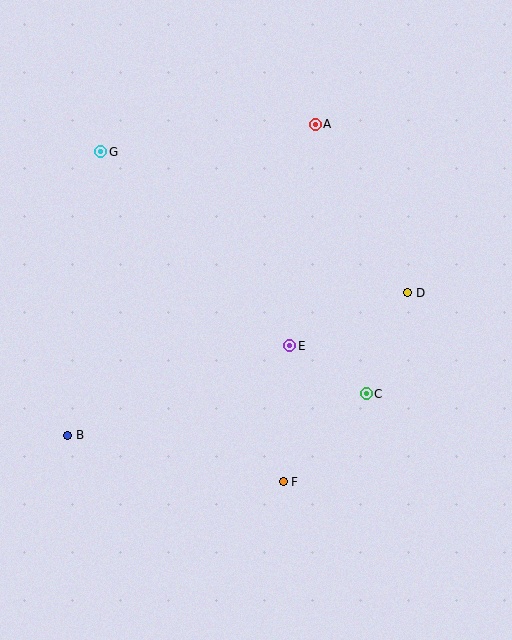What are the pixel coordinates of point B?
Point B is at (68, 435).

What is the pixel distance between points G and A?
The distance between G and A is 216 pixels.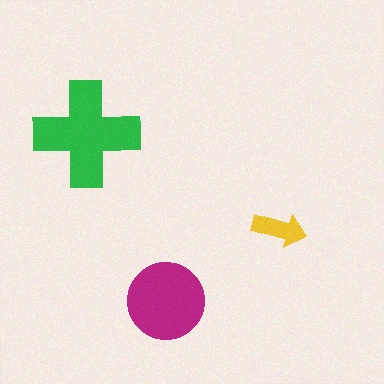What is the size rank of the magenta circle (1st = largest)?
2nd.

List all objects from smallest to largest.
The yellow arrow, the magenta circle, the green cross.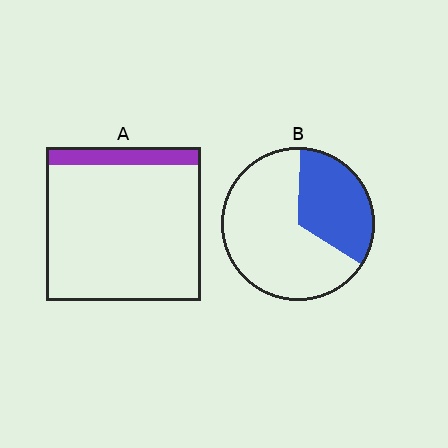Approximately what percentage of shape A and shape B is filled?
A is approximately 10% and B is approximately 35%.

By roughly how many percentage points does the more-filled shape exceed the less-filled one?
By roughly 20 percentage points (B over A).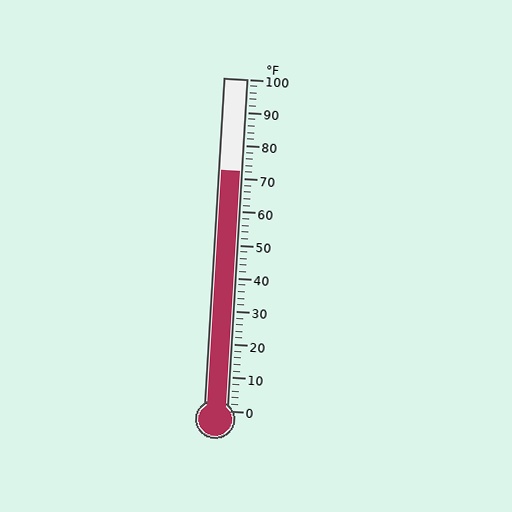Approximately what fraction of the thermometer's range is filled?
The thermometer is filled to approximately 70% of its range.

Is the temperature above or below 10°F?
The temperature is above 10°F.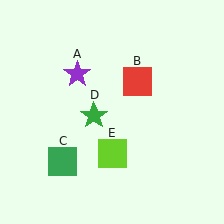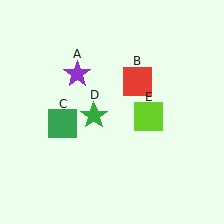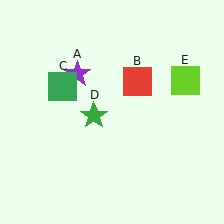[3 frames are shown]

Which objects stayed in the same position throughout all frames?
Purple star (object A) and red square (object B) and green star (object D) remained stationary.